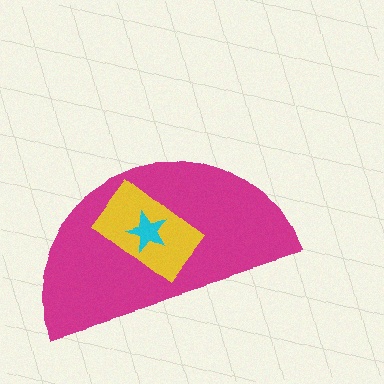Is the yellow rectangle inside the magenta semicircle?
Yes.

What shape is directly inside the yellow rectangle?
The cyan star.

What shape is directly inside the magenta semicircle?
The yellow rectangle.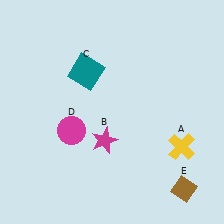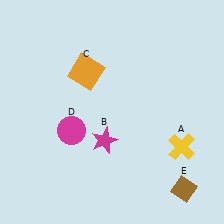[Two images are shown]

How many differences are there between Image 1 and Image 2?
There is 1 difference between the two images.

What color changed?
The square (C) changed from teal in Image 1 to orange in Image 2.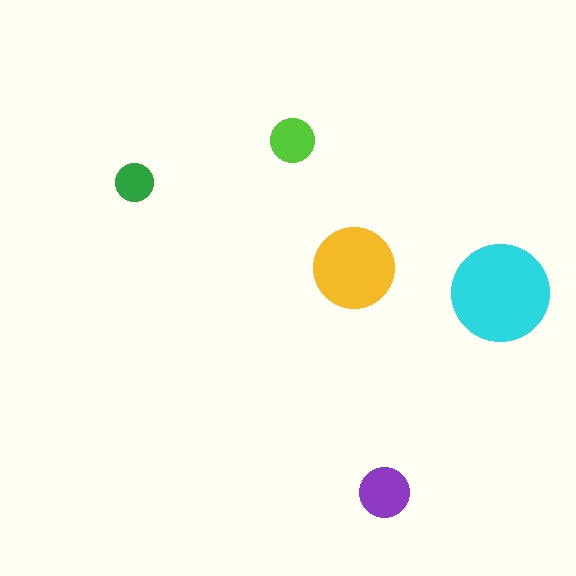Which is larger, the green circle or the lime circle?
The lime one.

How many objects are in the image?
There are 5 objects in the image.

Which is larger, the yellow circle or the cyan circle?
The cyan one.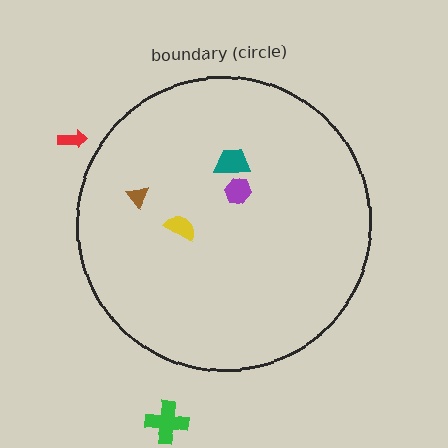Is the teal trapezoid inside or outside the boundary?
Inside.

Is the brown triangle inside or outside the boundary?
Inside.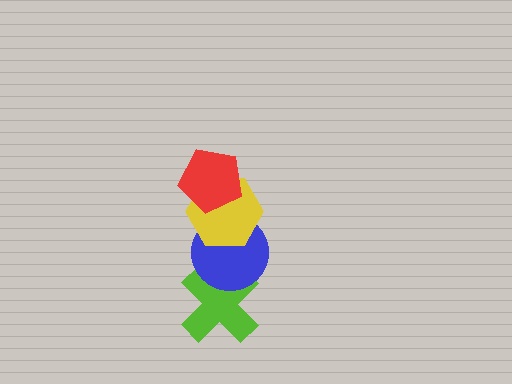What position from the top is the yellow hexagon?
The yellow hexagon is 2nd from the top.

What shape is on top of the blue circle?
The yellow hexagon is on top of the blue circle.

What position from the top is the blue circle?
The blue circle is 3rd from the top.